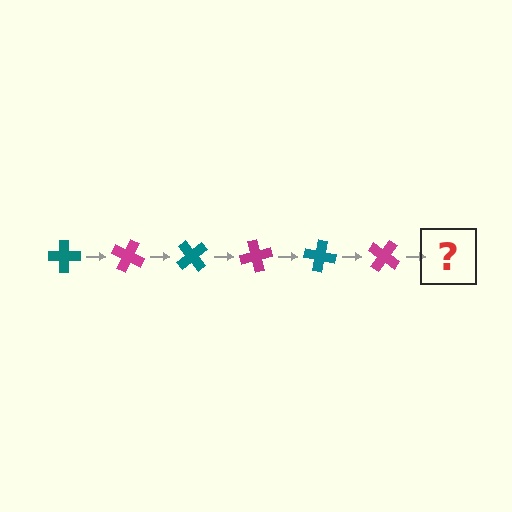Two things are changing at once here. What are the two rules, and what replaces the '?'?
The two rules are that it rotates 25 degrees each step and the color cycles through teal and magenta. The '?' should be a teal cross, rotated 150 degrees from the start.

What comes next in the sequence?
The next element should be a teal cross, rotated 150 degrees from the start.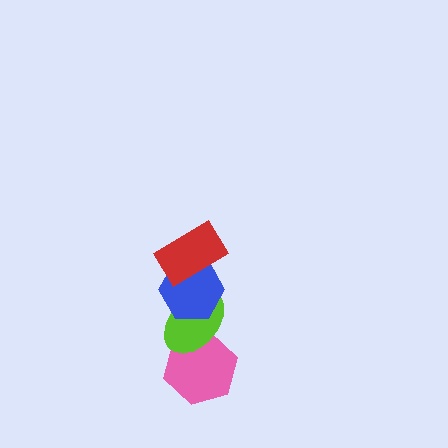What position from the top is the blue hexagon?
The blue hexagon is 2nd from the top.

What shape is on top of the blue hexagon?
The red rectangle is on top of the blue hexagon.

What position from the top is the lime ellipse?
The lime ellipse is 3rd from the top.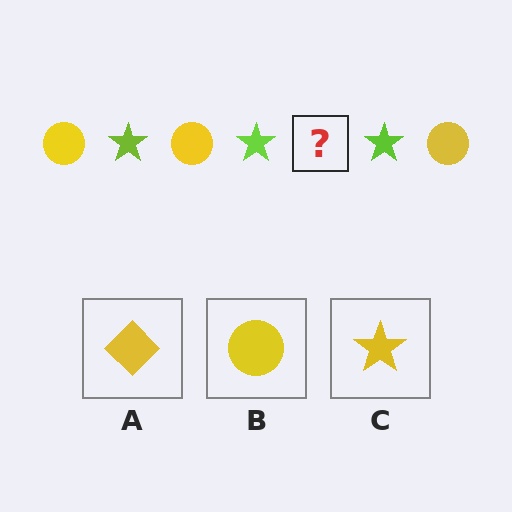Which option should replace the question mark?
Option B.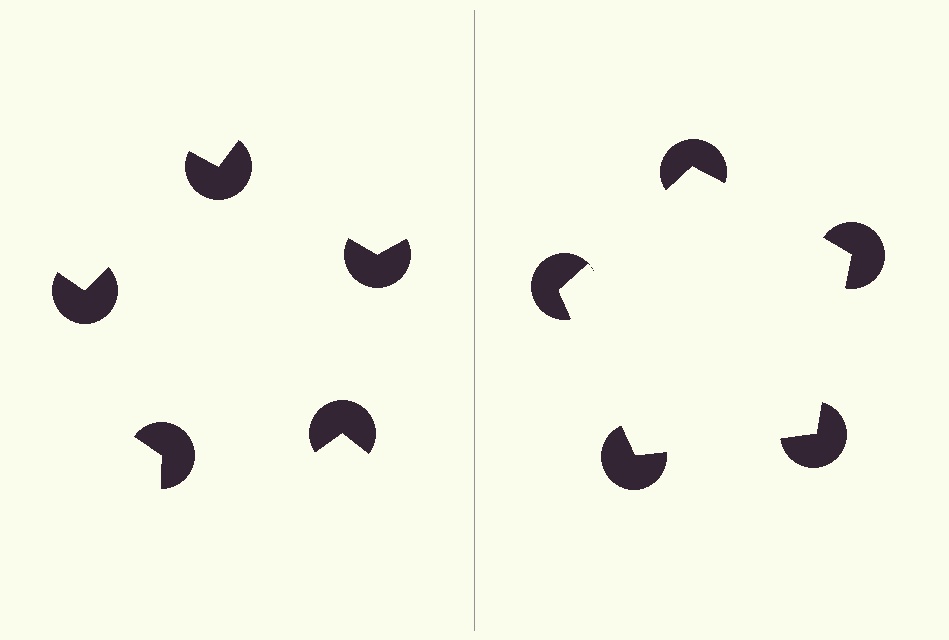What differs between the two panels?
The pac-man discs are positioned identically on both sides; only the wedge orientations differ. On the right they align to a pentagon; on the left they are misaligned.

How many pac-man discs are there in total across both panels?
10 — 5 on each side.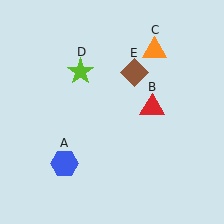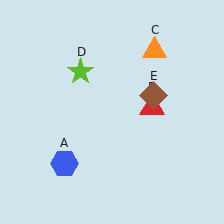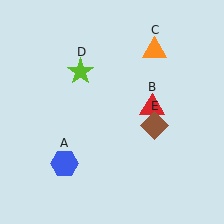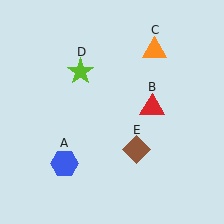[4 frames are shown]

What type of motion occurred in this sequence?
The brown diamond (object E) rotated clockwise around the center of the scene.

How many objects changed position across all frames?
1 object changed position: brown diamond (object E).